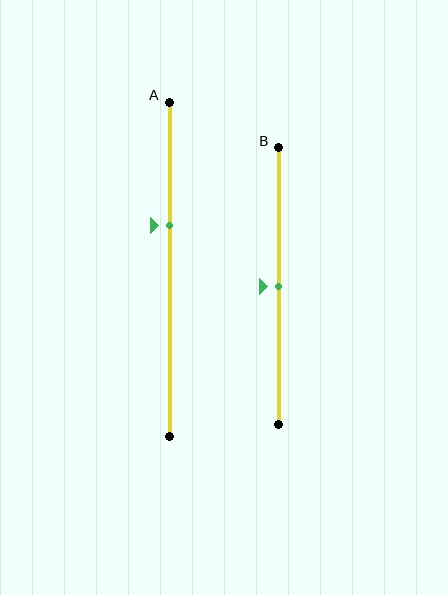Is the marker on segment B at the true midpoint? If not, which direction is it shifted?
Yes, the marker on segment B is at the true midpoint.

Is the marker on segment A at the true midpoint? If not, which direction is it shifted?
No, the marker on segment A is shifted upward by about 13% of the segment length.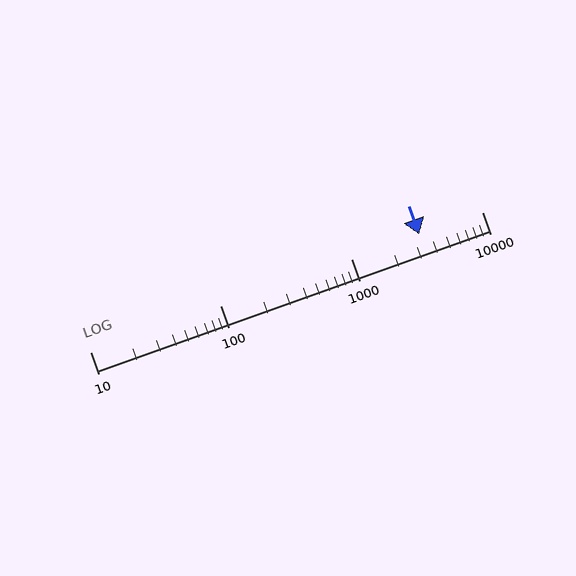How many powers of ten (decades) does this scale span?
The scale spans 3 decades, from 10 to 10000.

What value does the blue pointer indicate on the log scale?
The pointer indicates approximately 3300.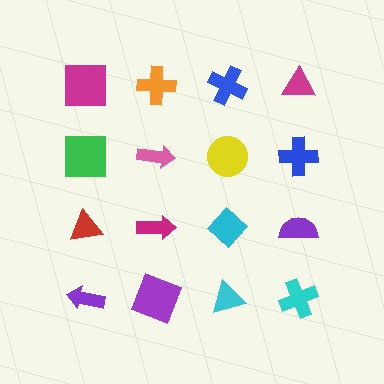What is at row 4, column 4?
A cyan cross.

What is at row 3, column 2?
A magenta arrow.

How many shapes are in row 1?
4 shapes.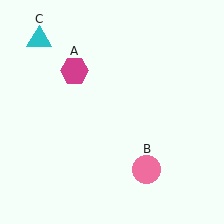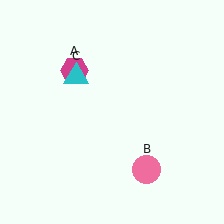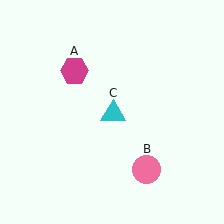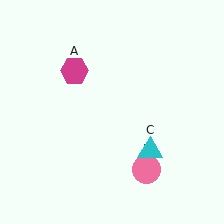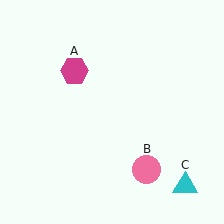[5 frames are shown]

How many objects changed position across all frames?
1 object changed position: cyan triangle (object C).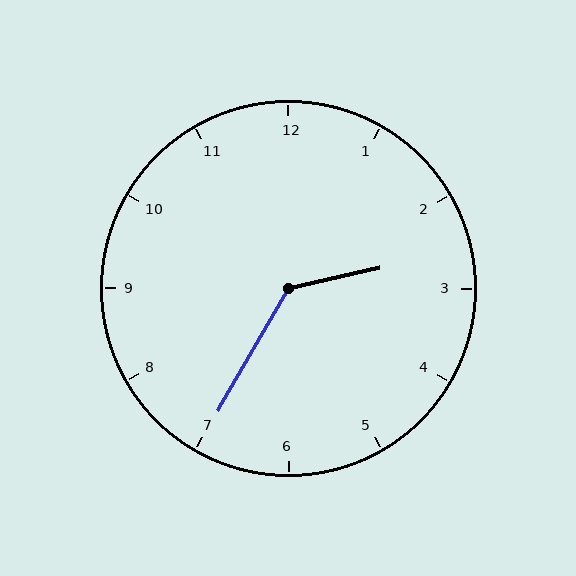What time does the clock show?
2:35.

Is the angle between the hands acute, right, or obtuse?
It is obtuse.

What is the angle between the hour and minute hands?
Approximately 132 degrees.